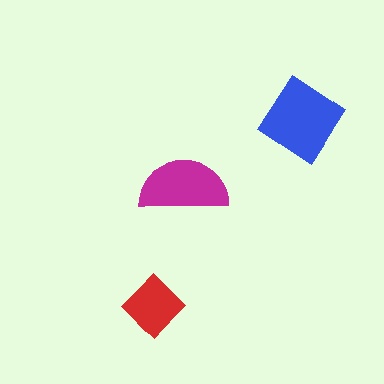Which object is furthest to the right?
The blue diamond is rightmost.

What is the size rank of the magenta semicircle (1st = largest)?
2nd.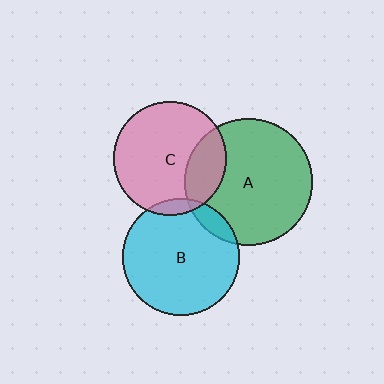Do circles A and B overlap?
Yes.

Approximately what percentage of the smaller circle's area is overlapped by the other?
Approximately 10%.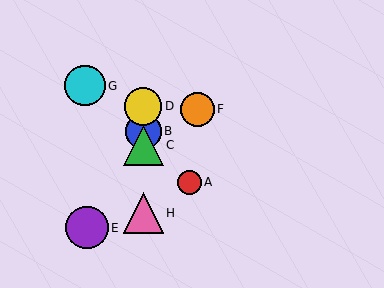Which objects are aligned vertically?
Objects B, C, D, H are aligned vertically.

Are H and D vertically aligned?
Yes, both are at x≈143.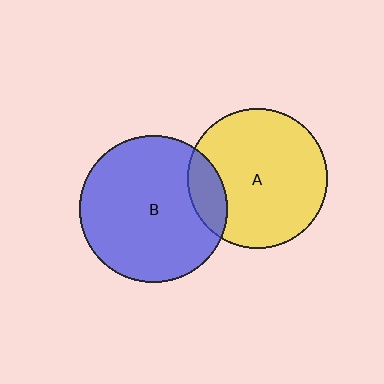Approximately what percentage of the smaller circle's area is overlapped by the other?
Approximately 15%.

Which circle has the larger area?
Circle B (blue).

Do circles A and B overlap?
Yes.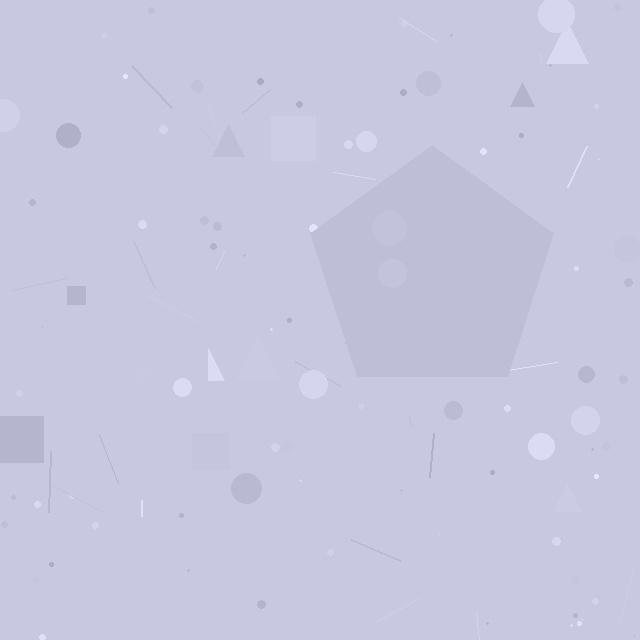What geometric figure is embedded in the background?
A pentagon is embedded in the background.